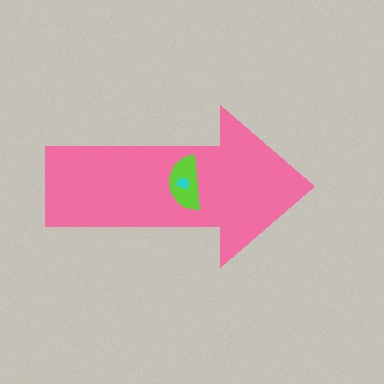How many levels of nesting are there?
3.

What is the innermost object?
The cyan trapezoid.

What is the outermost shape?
The pink arrow.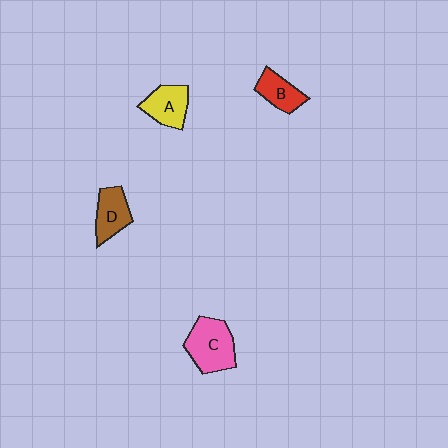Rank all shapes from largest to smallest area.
From largest to smallest: C (pink), A (yellow), D (brown), B (red).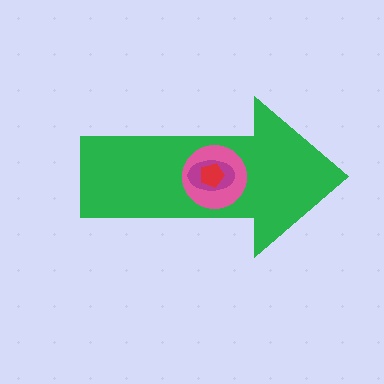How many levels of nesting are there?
4.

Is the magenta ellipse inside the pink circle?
Yes.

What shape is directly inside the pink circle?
The magenta ellipse.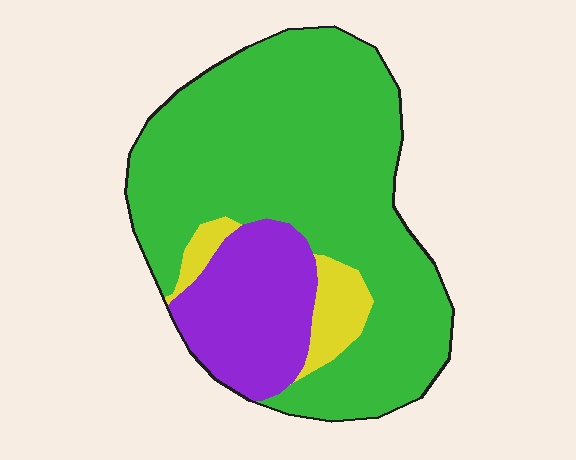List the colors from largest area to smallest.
From largest to smallest: green, purple, yellow.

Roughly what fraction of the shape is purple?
Purple takes up between a sixth and a third of the shape.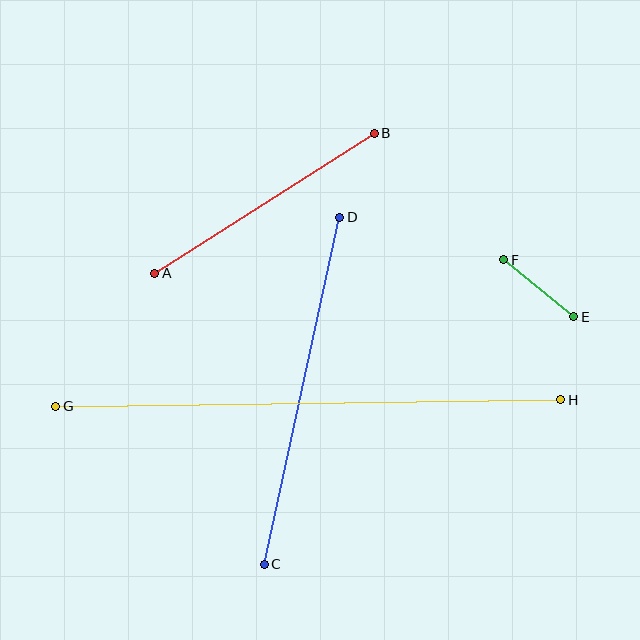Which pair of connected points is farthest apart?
Points G and H are farthest apart.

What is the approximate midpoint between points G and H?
The midpoint is at approximately (308, 403) pixels.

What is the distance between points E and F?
The distance is approximately 90 pixels.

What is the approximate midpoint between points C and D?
The midpoint is at approximately (302, 391) pixels.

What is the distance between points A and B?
The distance is approximately 260 pixels.